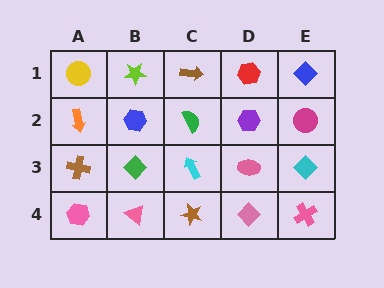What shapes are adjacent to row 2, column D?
A red hexagon (row 1, column D), a pink ellipse (row 3, column D), a green semicircle (row 2, column C), a magenta circle (row 2, column E).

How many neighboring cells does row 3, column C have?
4.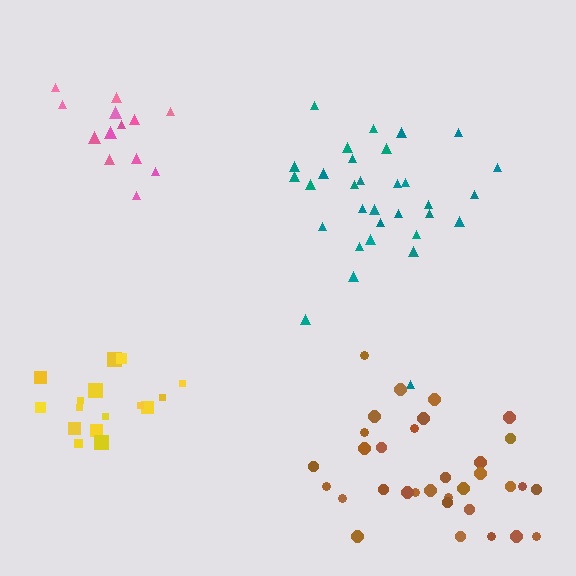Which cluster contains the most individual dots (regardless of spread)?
Brown (33).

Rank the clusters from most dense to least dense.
yellow, teal, pink, brown.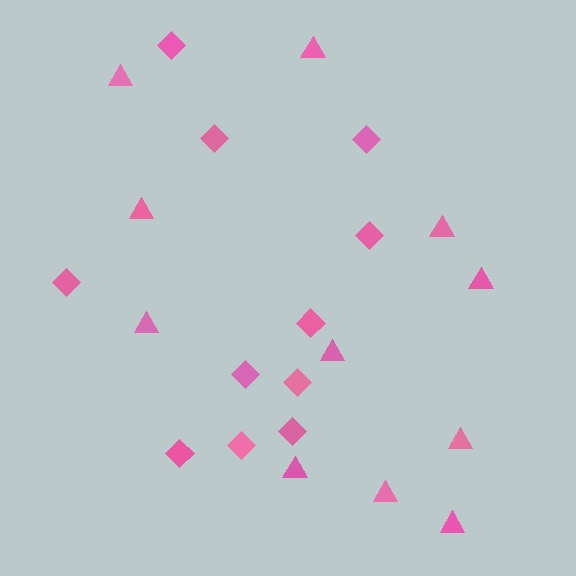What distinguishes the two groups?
There are 2 groups: one group of triangles (11) and one group of diamonds (11).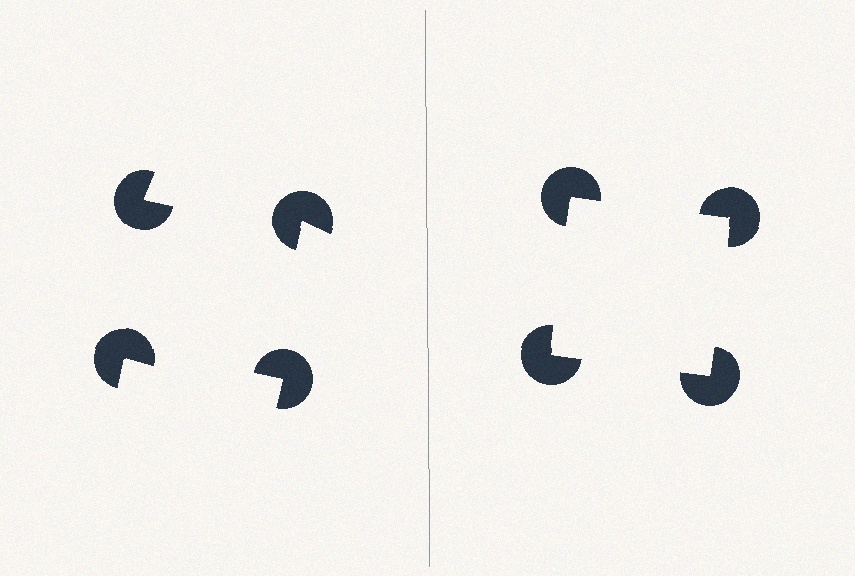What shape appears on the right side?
An illusory square.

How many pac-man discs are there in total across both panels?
8 — 4 on each side.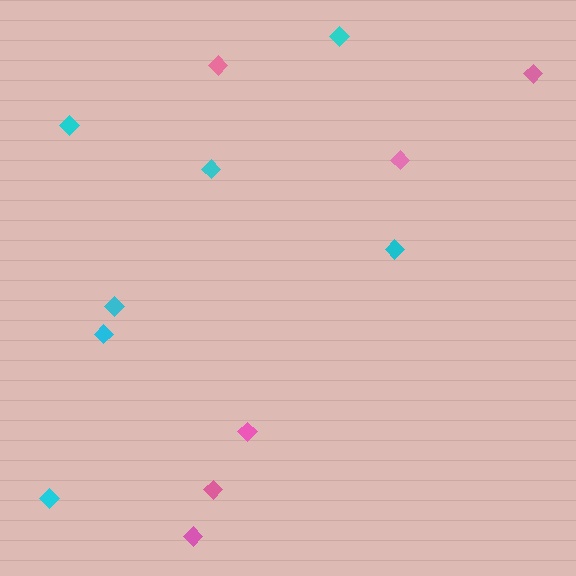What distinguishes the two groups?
There are 2 groups: one group of pink diamonds (6) and one group of cyan diamonds (7).